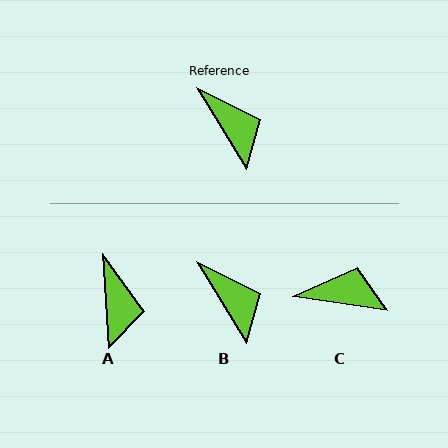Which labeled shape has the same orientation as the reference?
B.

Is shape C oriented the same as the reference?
No, it is off by about 50 degrees.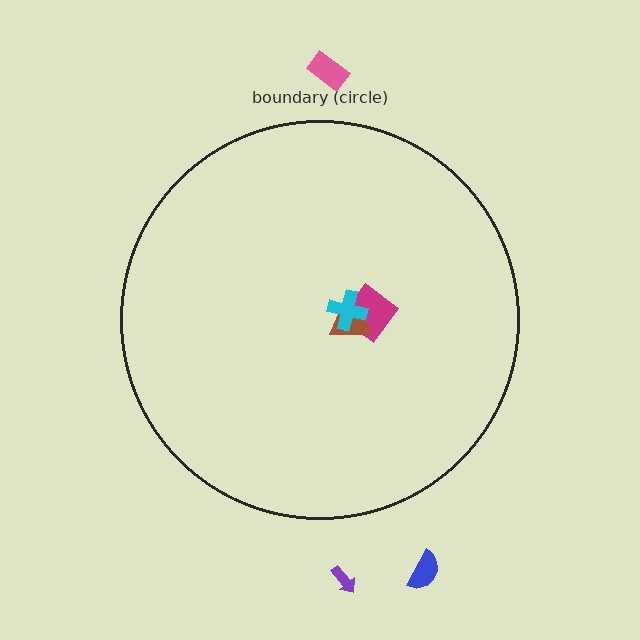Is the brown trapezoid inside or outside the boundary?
Inside.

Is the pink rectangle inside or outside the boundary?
Outside.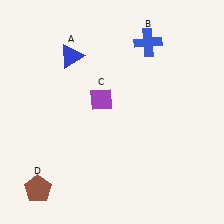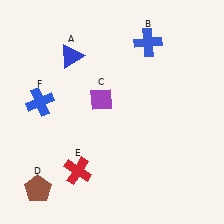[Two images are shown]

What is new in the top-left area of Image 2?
A blue cross (F) was added in the top-left area of Image 2.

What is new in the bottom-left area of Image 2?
A red cross (E) was added in the bottom-left area of Image 2.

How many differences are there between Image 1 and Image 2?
There are 2 differences between the two images.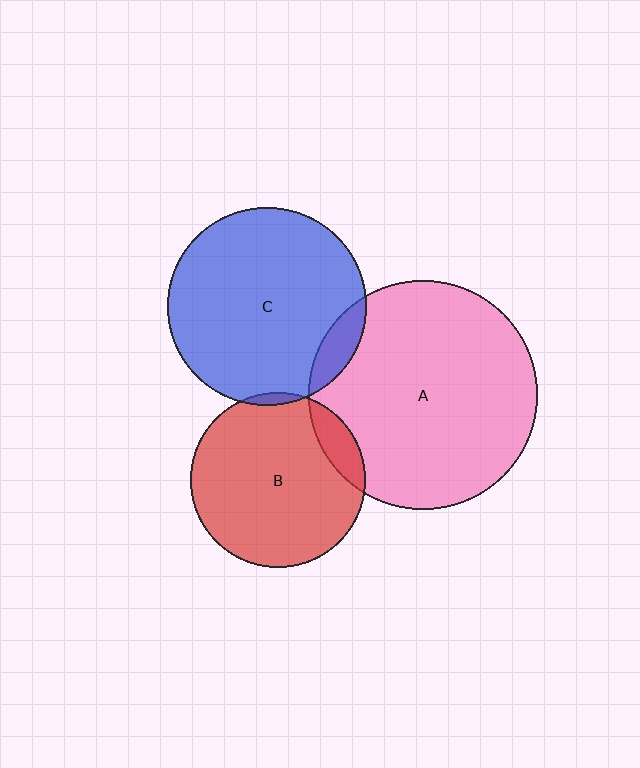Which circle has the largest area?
Circle A (pink).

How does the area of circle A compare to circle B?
Approximately 1.7 times.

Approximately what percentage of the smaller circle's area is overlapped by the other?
Approximately 5%.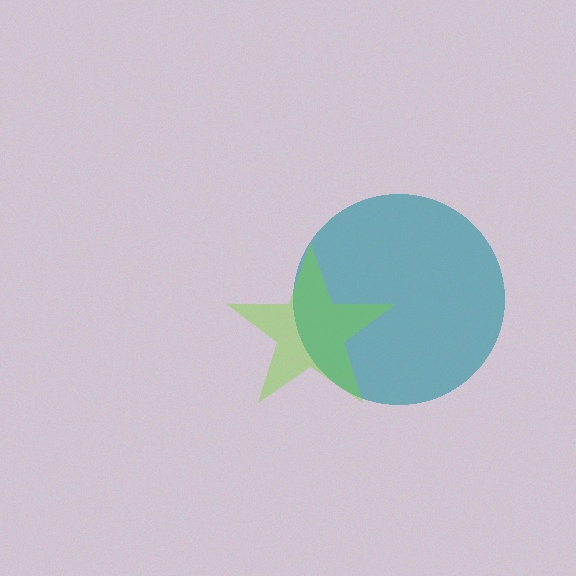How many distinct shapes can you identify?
There are 2 distinct shapes: a teal circle, a lime star.